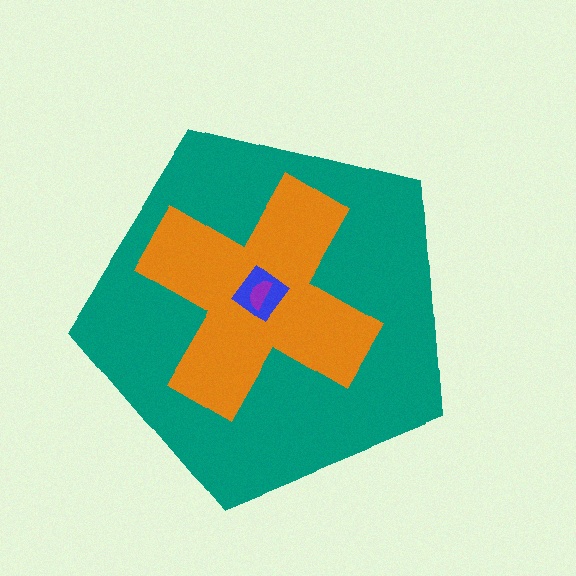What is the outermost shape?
The teal pentagon.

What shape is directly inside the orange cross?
The blue diamond.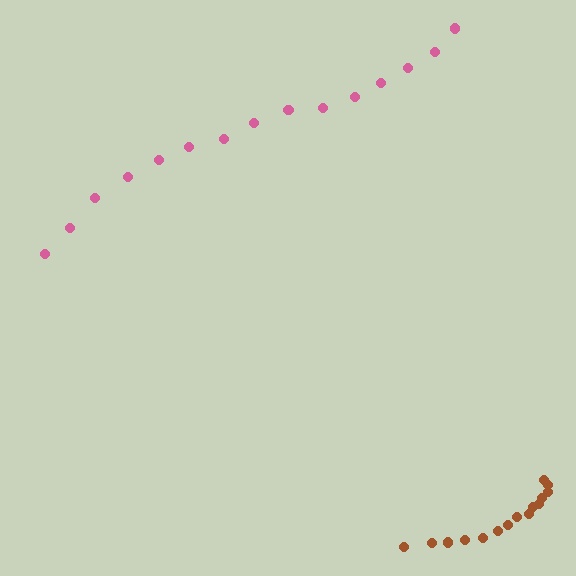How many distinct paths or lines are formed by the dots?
There are 2 distinct paths.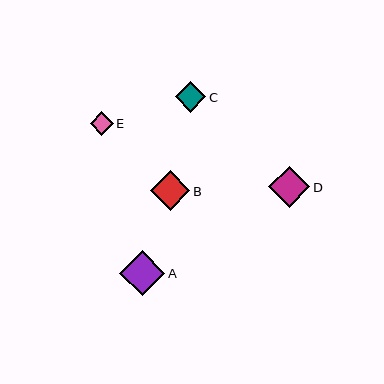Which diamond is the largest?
Diamond A is the largest with a size of approximately 45 pixels.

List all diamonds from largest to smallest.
From largest to smallest: A, D, B, C, E.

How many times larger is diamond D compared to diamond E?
Diamond D is approximately 1.8 times the size of diamond E.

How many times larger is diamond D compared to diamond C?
Diamond D is approximately 1.3 times the size of diamond C.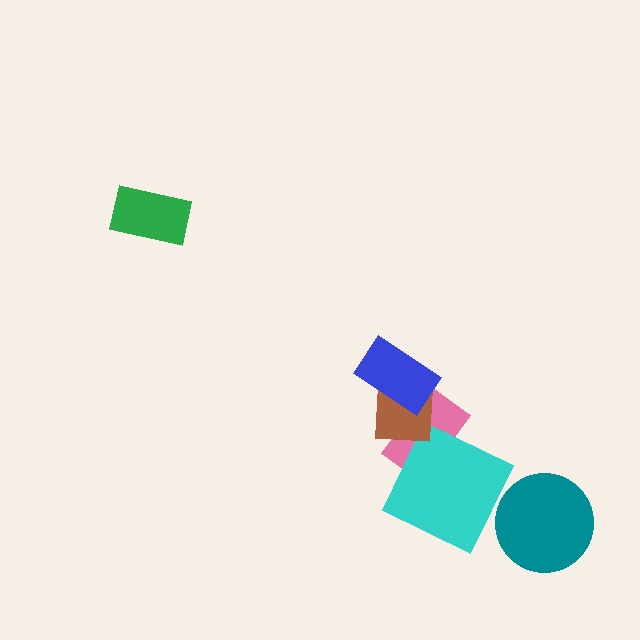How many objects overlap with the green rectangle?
0 objects overlap with the green rectangle.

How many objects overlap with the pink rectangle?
3 objects overlap with the pink rectangle.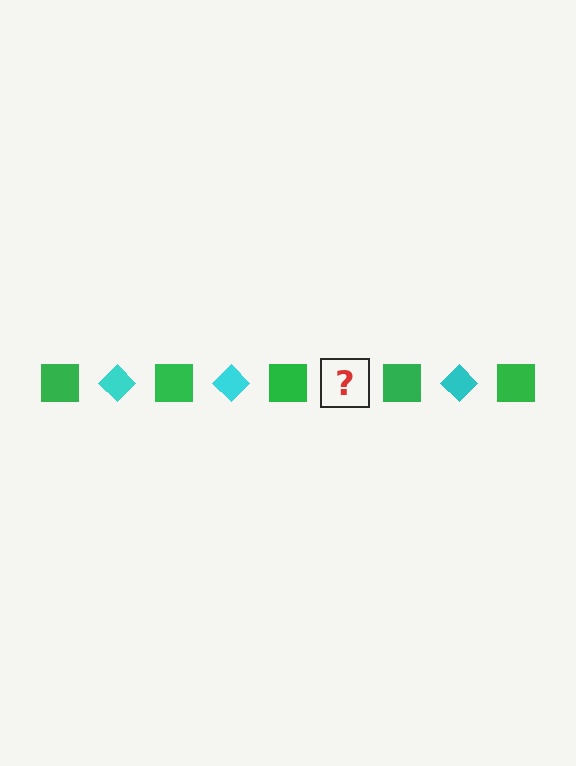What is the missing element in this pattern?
The missing element is a cyan diamond.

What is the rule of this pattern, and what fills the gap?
The rule is that the pattern alternates between green square and cyan diamond. The gap should be filled with a cyan diamond.